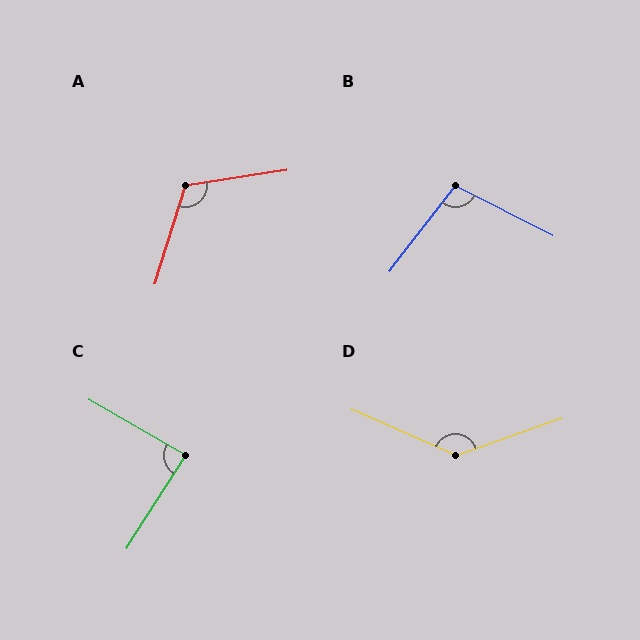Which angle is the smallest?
C, at approximately 87 degrees.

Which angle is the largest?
D, at approximately 137 degrees.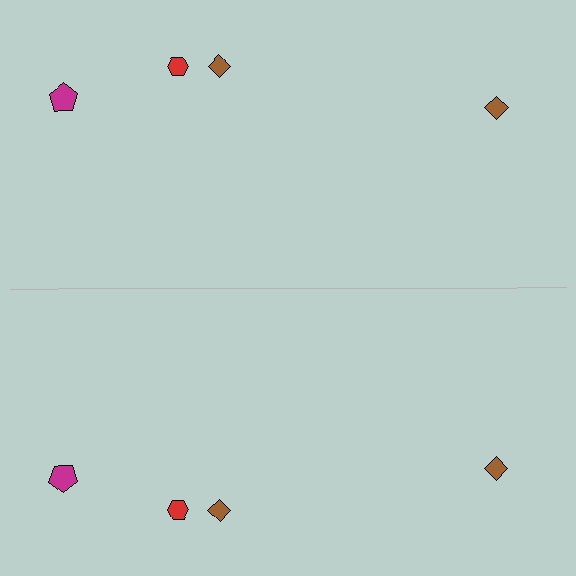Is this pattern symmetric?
Yes, this pattern has bilateral (reflection) symmetry.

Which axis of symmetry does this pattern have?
The pattern has a horizontal axis of symmetry running through the center of the image.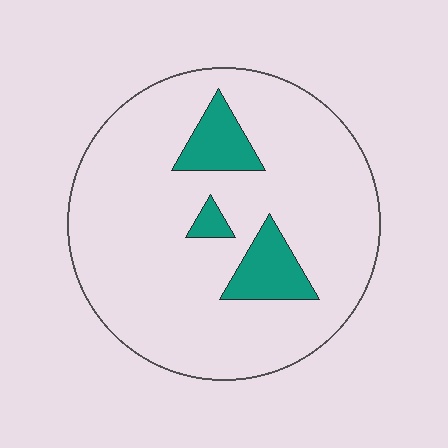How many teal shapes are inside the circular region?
3.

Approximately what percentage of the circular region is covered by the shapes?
Approximately 10%.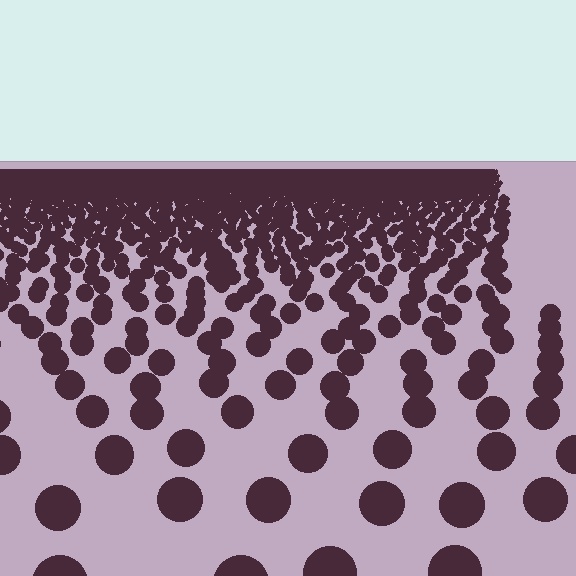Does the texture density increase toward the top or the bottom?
Density increases toward the top.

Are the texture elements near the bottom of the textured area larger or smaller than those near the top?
Larger. Near the bottom, elements are closer to the viewer and appear at a bigger on-screen size.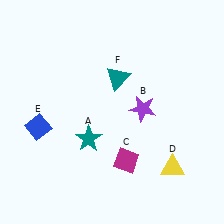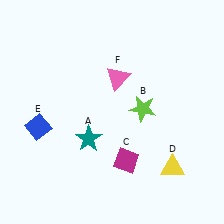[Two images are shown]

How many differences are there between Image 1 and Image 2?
There are 2 differences between the two images.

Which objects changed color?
B changed from purple to lime. F changed from teal to pink.